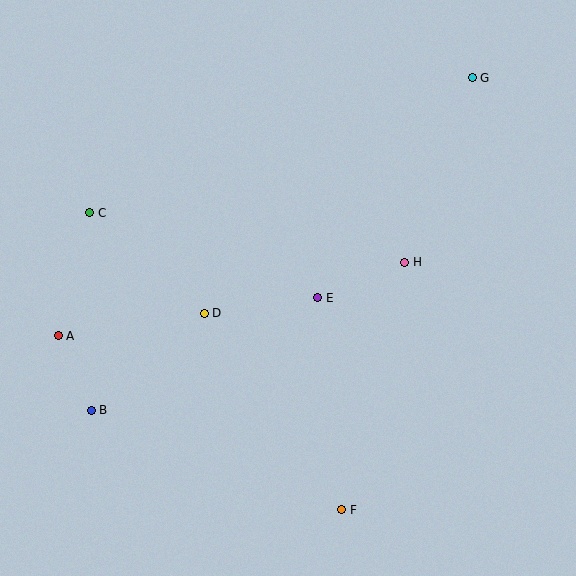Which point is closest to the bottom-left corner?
Point B is closest to the bottom-left corner.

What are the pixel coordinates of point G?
Point G is at (472, 78).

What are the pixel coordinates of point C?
Point C is at (90, 213).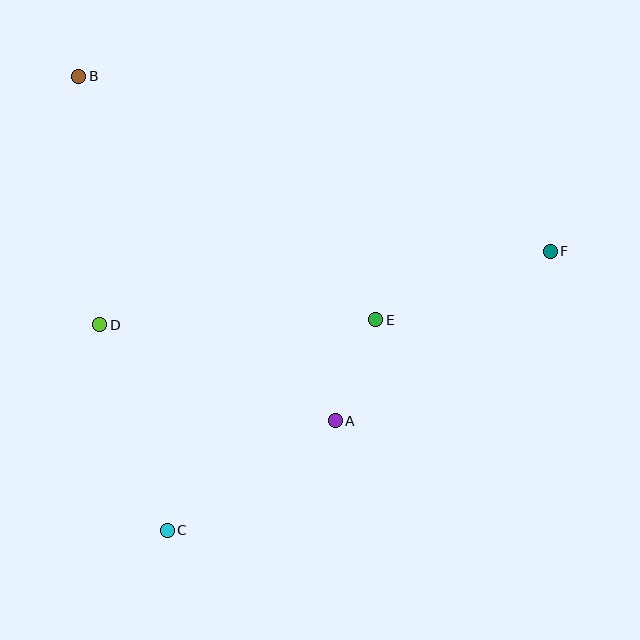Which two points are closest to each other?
Points A and E are closest to each other.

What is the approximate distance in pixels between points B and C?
The distance between B and C is approximately 462 pixels.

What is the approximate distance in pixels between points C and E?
The distance between C and E is approximately 296 pixels.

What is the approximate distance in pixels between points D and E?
The distance between D and E is approximately 276 pixels.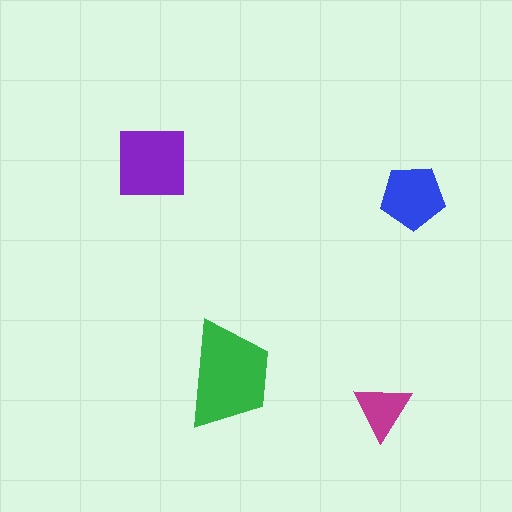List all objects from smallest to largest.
The magenta triangle, the blue pentagon, the purple square, the green trapezoid.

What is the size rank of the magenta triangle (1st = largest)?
4th.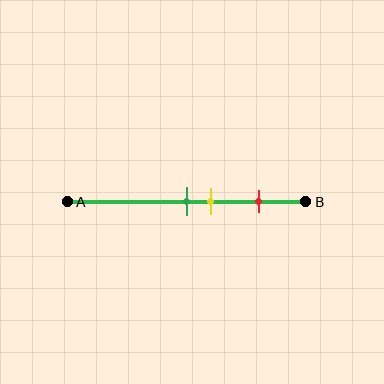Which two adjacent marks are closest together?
The green and yellow marks are the closest adjacent pair.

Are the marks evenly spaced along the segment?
No, the marks are not evenly spaced.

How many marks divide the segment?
There are 3 marks dividing the segment.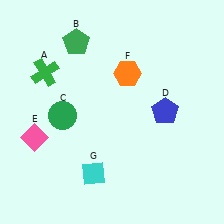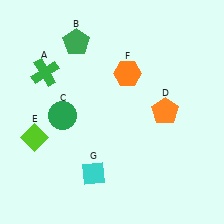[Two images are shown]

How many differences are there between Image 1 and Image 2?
There are 2 differences between the two images.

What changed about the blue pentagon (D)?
In Image 1, D is blue. In Image 2, it changed to orange.